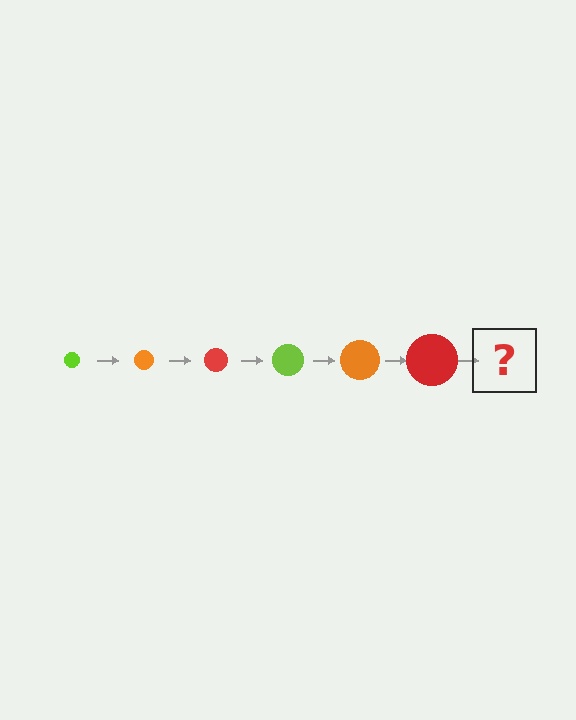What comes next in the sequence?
The next element should be a lime circle, larger than the previous one.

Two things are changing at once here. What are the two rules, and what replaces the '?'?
The two rules are that the circle grows larger each step and the color cycles through lime, orange, and red. The '?' should be a lime circle, larger than the previous one.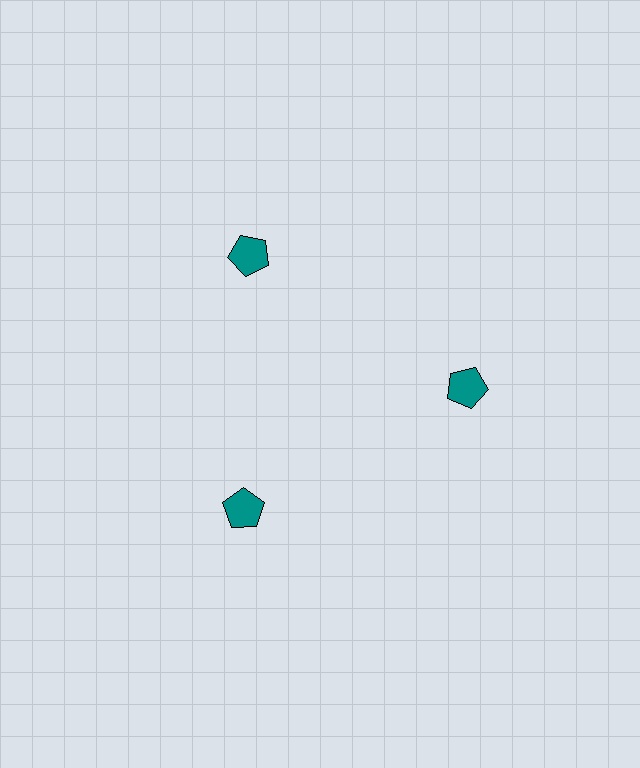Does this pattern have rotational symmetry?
Yes, this pattern has 3-fold rotational symmetry. It looks the same after rotating 120 degrees around the center.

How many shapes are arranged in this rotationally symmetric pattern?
There are 3 shapes, arranged in 3 groups of 1.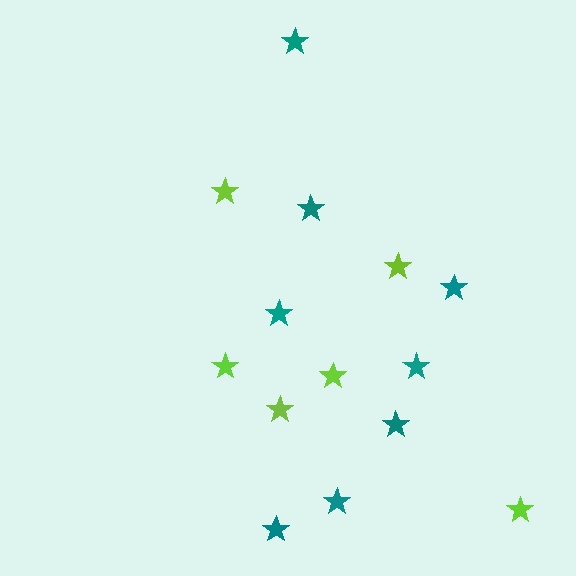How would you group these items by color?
There are 2 groups: one group of lime stars (6) and one group of teal stars (8).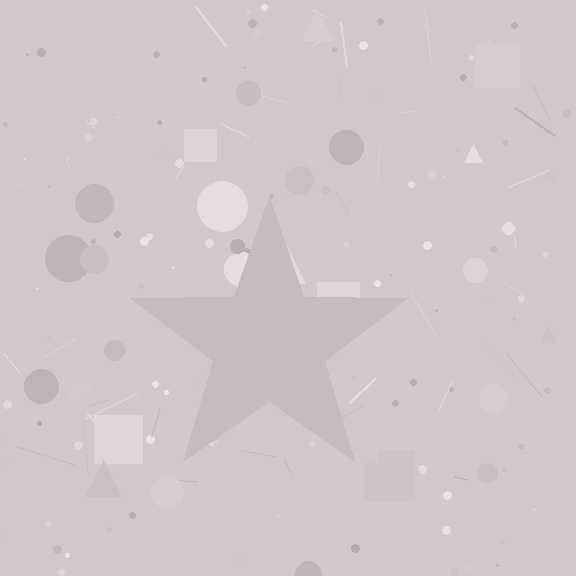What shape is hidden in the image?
A star is hidden in the image.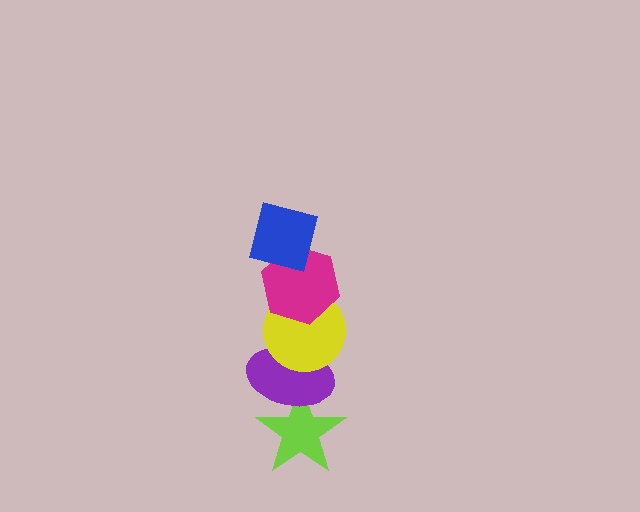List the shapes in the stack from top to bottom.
From top to bottom: the blue square, the magenta hexagon, the yellow circle, the purple ellipse, the lime star.